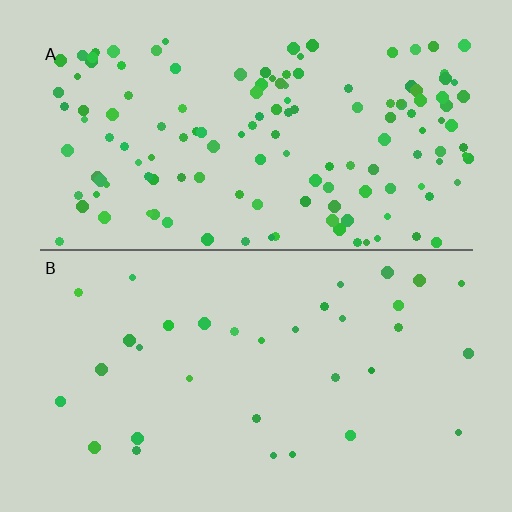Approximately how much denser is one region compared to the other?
Approximately 4.2× — region A over region B.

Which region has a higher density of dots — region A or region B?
A (the top).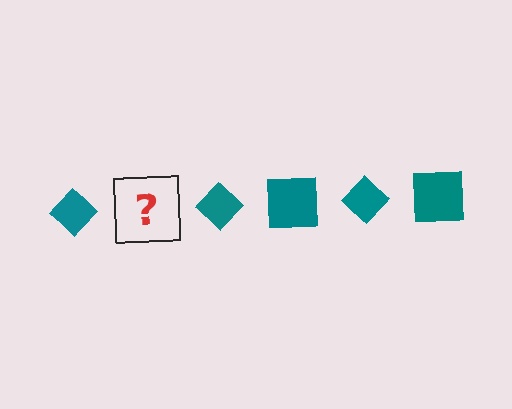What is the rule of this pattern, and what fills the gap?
The rule is that the pattern cycles through diamond, square shapes in teal. The gap should be filled with a teal square.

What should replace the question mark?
The question mark should be replaced with a teal square.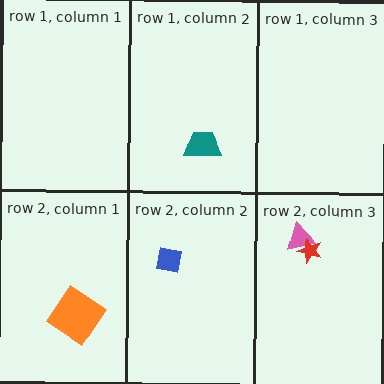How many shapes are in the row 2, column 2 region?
1.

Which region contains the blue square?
The row 2, column 2 region.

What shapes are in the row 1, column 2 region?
The teal trapezoid.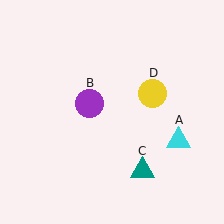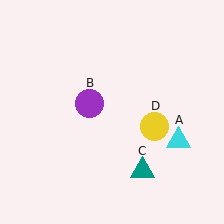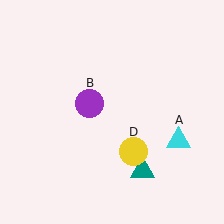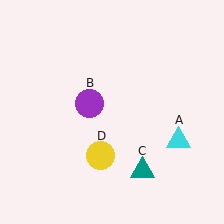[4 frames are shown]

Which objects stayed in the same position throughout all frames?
Cyan triangle (object A) and purple circle (object B) and teal triangle (object C) remained stationary.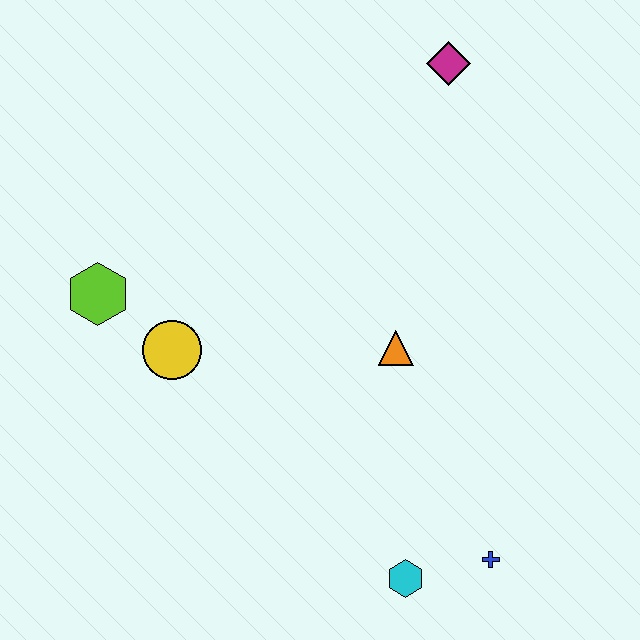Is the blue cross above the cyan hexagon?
Yes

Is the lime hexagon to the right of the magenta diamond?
No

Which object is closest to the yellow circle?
The lime hexagon is closest to the yellow circle.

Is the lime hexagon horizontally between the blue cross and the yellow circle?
No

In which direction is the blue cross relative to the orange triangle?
The blue cross is below the orange triangle.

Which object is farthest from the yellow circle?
The magenta diamond is farthest from the yellow circle.